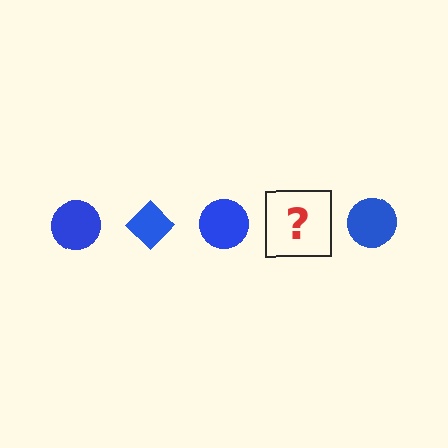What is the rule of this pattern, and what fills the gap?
The rule is that the pattern cycles through circle, diamond shapes in blue. The gap should be filled with a blue diamond.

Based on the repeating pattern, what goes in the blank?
The blank should be a blue diamond.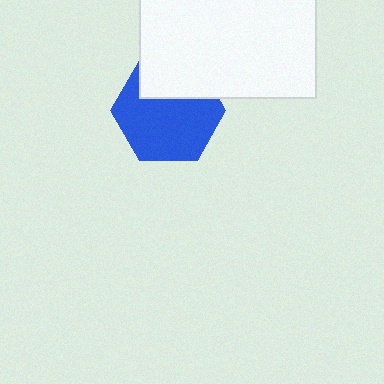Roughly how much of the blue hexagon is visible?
Most of it is visible (roughly 69%).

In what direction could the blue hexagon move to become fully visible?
The blue hexagon could move down. That would shift it out from behind the white rectangle entirely.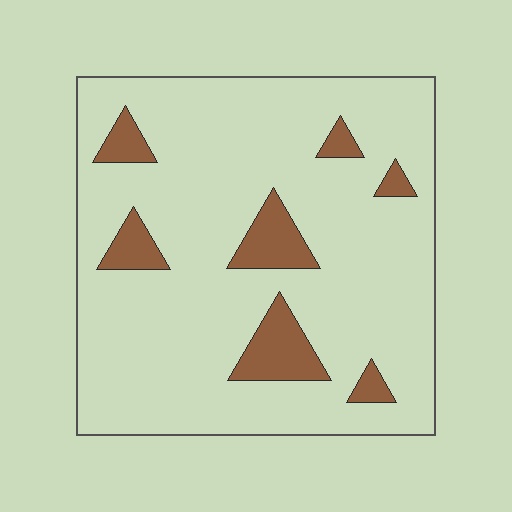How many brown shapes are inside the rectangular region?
7.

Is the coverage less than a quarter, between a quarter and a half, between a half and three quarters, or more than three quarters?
Less than a quarter.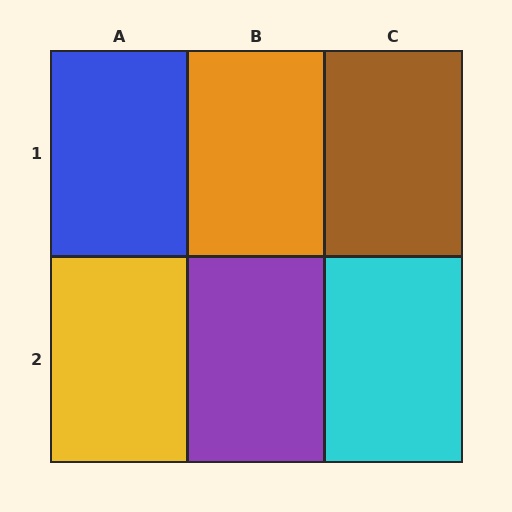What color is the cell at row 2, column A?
Yellow.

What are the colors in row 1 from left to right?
Blue, orange, brown.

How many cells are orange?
1 cell is orange.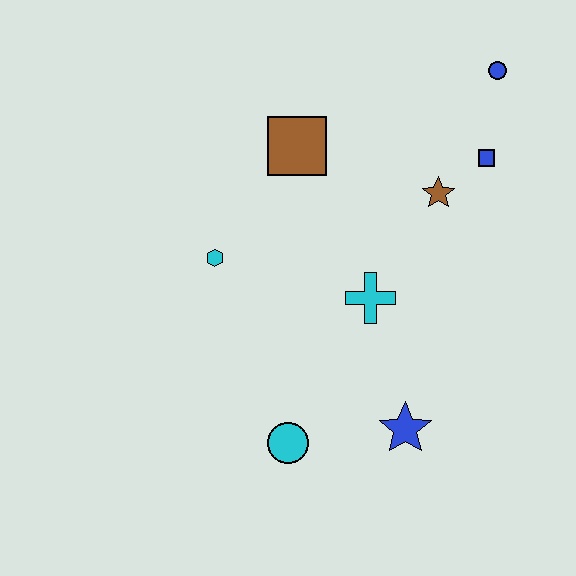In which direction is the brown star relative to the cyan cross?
The brown star is above the cyan cross.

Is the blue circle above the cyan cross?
Yes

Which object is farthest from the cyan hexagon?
The blue circle is farthest from the cyan hexagon.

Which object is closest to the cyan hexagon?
The brown square is closest to the cyan hexagon.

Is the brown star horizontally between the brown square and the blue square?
Yes